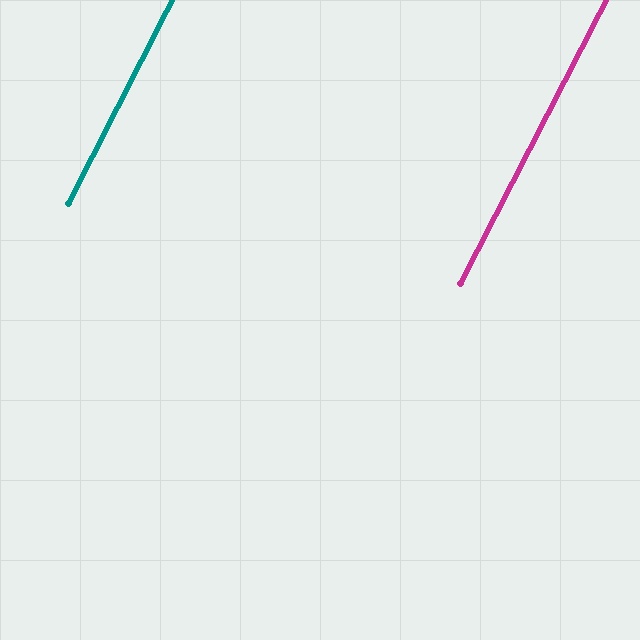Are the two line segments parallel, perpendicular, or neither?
Parallel — their directions differ by only 0.1°.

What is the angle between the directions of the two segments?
Approximately 0 degrees.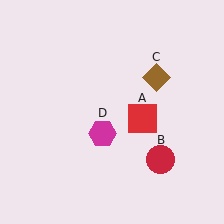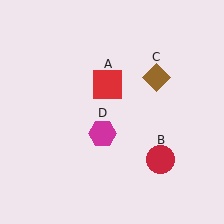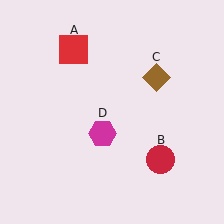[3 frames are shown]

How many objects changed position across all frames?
1 object changed position: red square (object A).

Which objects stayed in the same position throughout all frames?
Red circle (object B) and brown diamond (object C) and magenta hexagon (object D) remained stationary.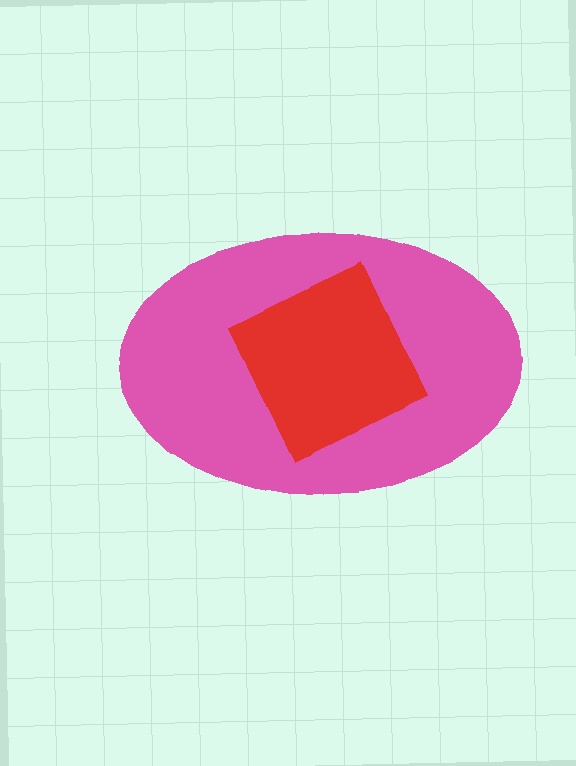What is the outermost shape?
The pink ellipse.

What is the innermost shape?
The red diamond.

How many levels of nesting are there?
2.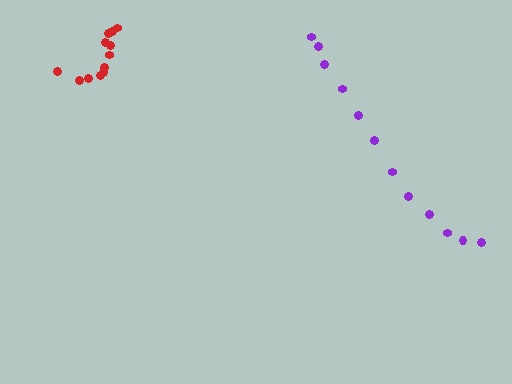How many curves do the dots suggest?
There are 2 distinct paths.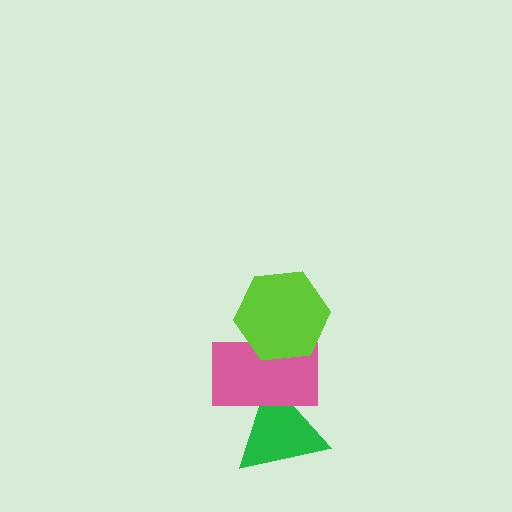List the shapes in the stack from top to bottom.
From top to bottom: the lime hexagon, the pink rectangle, the green triangle.